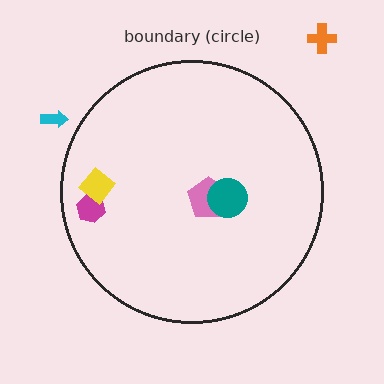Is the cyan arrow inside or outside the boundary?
Outside.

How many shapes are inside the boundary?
4 inside, 2 outside.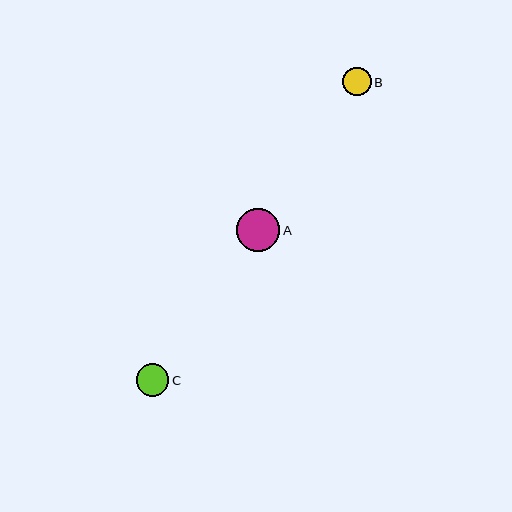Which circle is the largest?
Circle A is the largest with a size of approximately 43 pixels.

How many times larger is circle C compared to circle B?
Circle C is approximately 1.2 times the size of circle B.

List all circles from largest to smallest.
From largest to smallest: A, C, B.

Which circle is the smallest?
Circle B is the smallest with a size of approximately 28 pixels.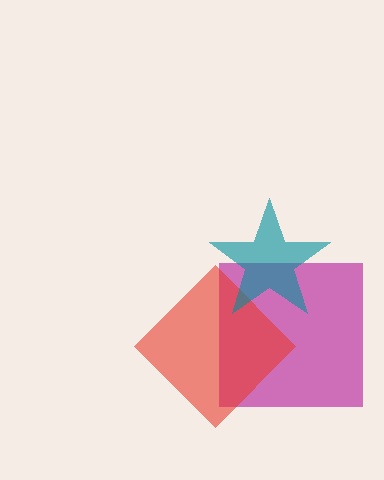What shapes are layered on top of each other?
The layered shapes are: a magenta square, a red diamond, a teal star.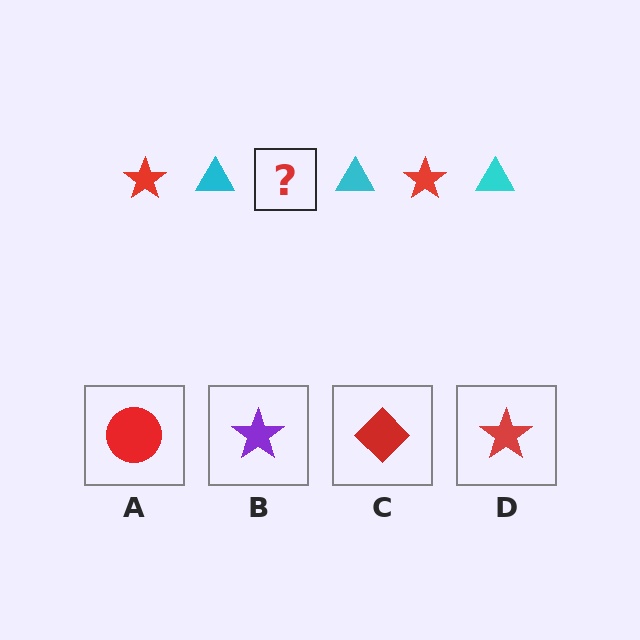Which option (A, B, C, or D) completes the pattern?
D.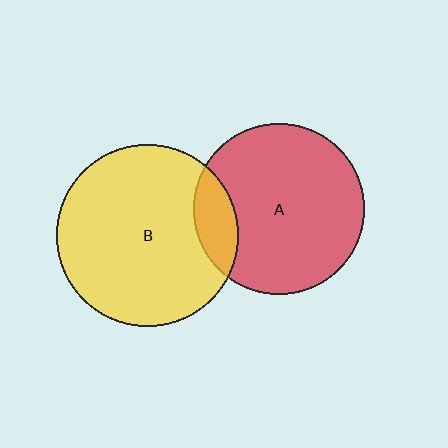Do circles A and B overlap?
Yes.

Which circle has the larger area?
Circle B (yellow).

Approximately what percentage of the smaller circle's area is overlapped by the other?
Approximately 15%.